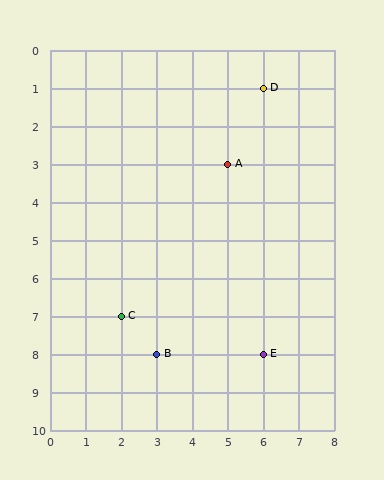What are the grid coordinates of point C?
Point C is at grid coordinates (2, 7).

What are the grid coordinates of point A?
Point A is at grid coordinates (5, 3).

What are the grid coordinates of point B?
Point B is at grid coordinates (3, 8).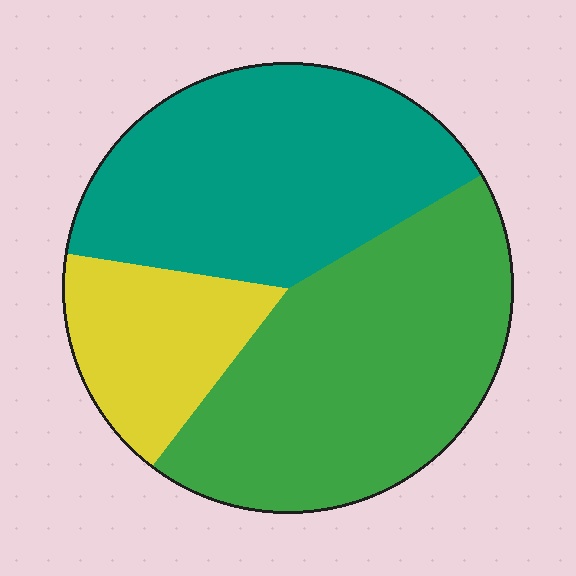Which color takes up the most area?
Green, at roughly 45%.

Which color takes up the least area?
Yellow, at roughly 15%.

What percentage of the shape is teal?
Teal takes up between a quarter and a half of the shape.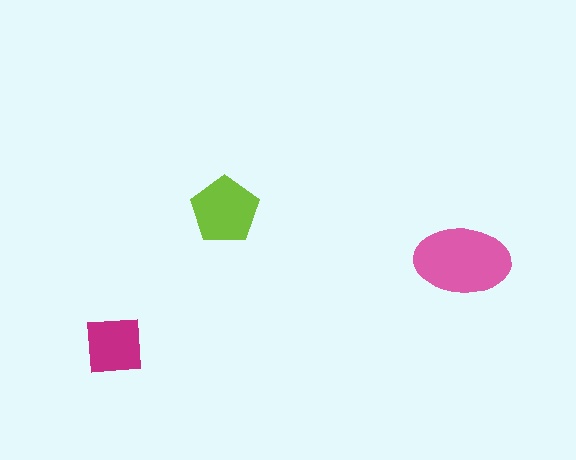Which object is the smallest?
The magenta square.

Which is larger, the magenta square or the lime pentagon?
The lime pentagon.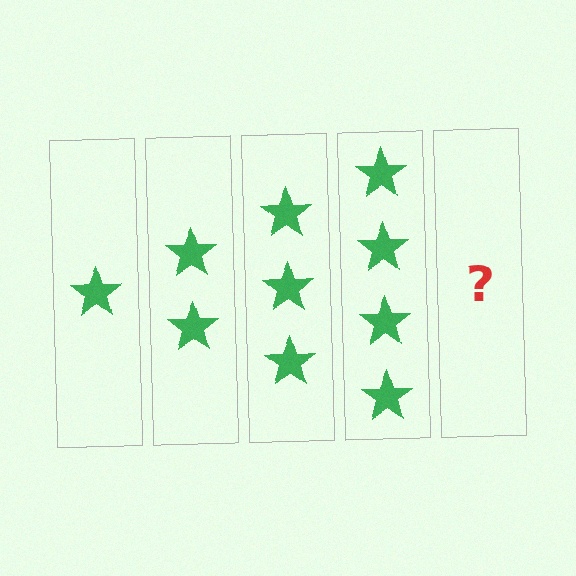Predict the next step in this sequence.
The next step is 5 stars.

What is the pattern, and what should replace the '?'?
The pattern is that each step adds one more star. The '?' should be 5 stars.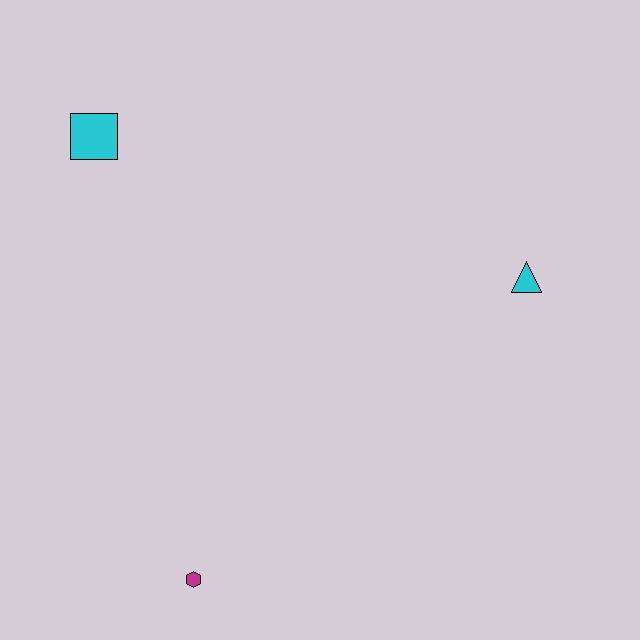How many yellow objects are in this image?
There are no yellow objects.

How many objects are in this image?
There are 3 objects.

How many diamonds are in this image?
There are no diamonds.